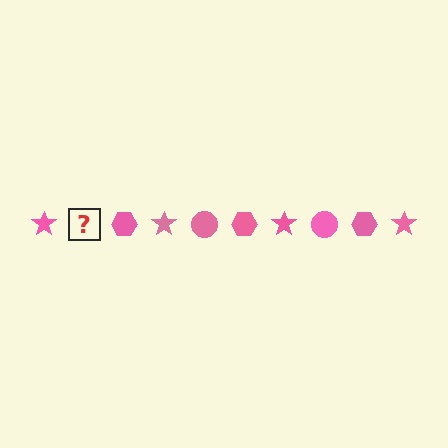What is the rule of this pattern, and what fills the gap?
The rule is that the pattern cycles through star, circle, hexagon shapes in pink. The gap should be filled with a pink circle.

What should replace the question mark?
The question mark should be replaced with a pink circle.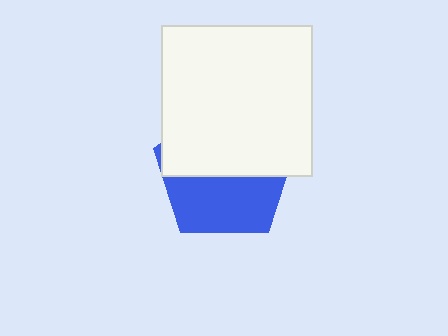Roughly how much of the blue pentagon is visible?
A small part of it is visible (roughly 45%).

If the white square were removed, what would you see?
You would see the complete blue pentagon.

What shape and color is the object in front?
The object in front is a white square.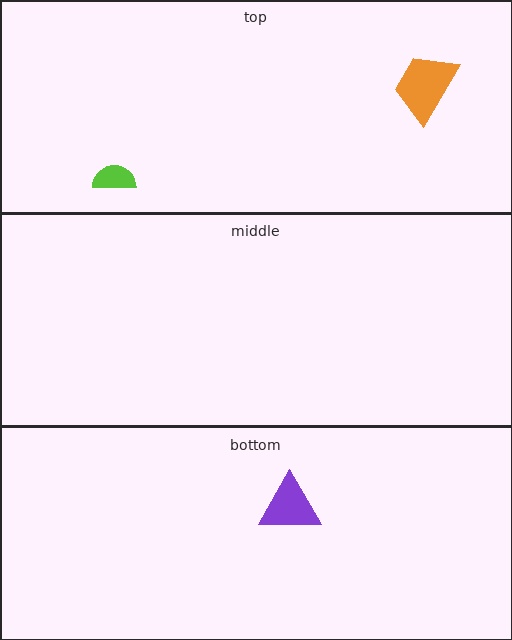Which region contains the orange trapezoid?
The top region.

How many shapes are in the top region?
2.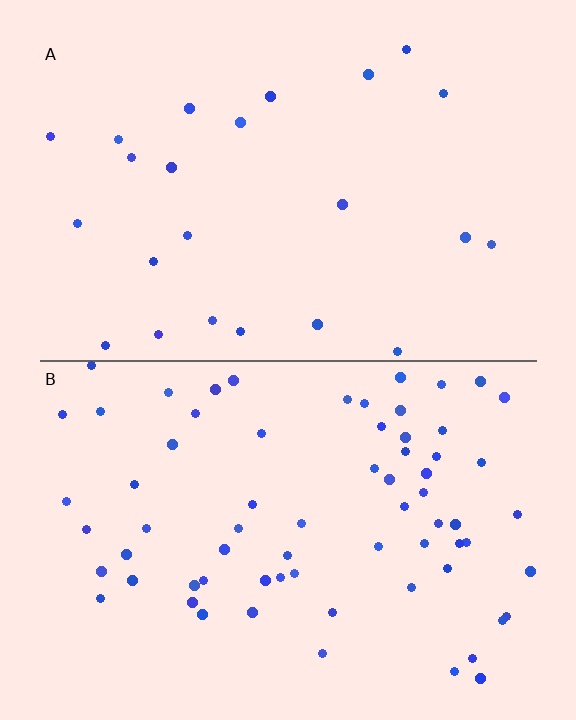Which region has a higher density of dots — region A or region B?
B (the bottom).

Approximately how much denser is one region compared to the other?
Approximately 3.0× — region B over region A.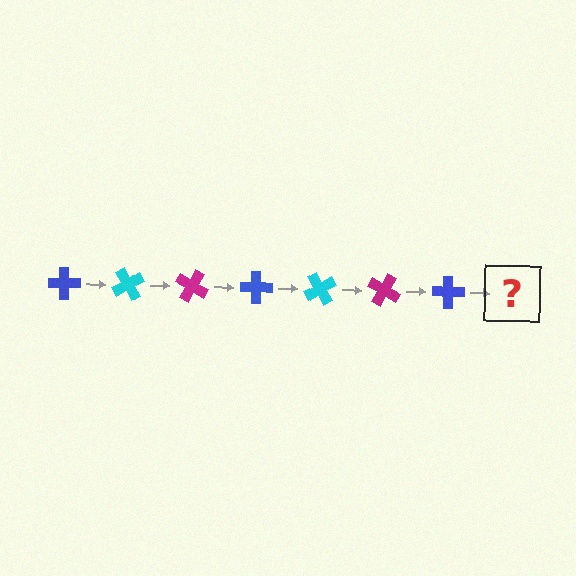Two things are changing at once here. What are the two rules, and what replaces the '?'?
The two rules are that it rotates 60 degrees each step and the color cycles through blue, cyan, and magenta. The '?' should be a cyan cross, rotated 420 degrees from the start.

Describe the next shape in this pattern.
It should be a cyan cross, rotated 420 degrees from the start.